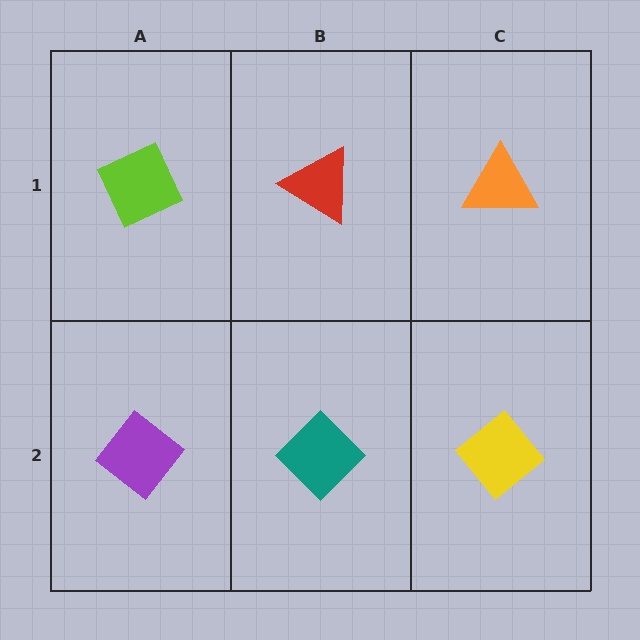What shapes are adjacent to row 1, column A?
A purple diamond (row 2, column A), a red triangle (row 1, column B).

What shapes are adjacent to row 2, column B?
A red triangle (row 1, column B), a purple diamond (row 2, column A), a yellow diamond (row 2, column C).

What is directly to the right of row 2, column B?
A yellow diamond.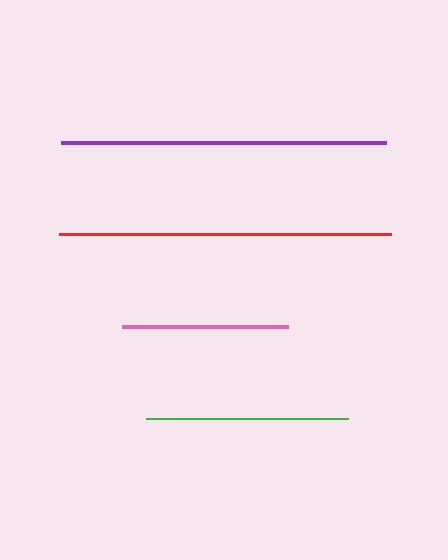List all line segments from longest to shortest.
From longest to shortest: red, purple, green, pink.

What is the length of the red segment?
The red segment is approximately 332 pixels long.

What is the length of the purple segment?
The purple segment is approximately 325 pixels long.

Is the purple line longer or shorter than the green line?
The purple line is longer than the green line.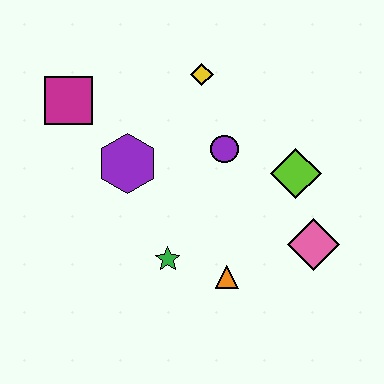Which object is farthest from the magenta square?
The pink diamond is farthest from the magenta square.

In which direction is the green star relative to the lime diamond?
The green star is to the left of the lime diamond.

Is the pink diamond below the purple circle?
Yes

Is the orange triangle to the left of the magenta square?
No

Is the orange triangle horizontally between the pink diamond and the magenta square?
Yes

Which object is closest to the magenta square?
The purple hexagon is closest to the magenta square.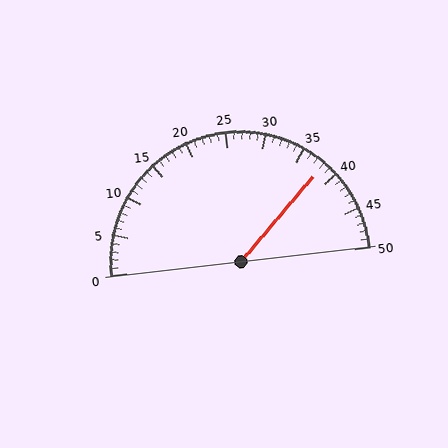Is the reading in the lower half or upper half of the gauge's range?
The reading is in the upper half of the range (0 to 50).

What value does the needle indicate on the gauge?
The needle indicates approximately 38.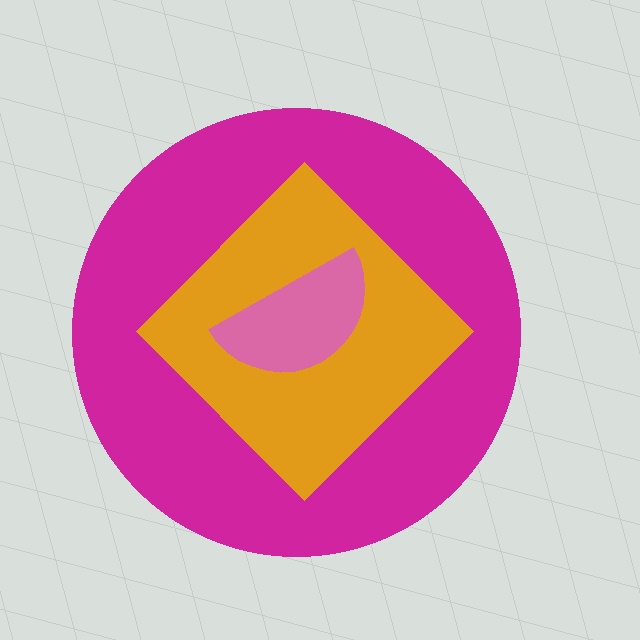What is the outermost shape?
The magenta circle.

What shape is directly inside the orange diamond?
The pink semicircle.